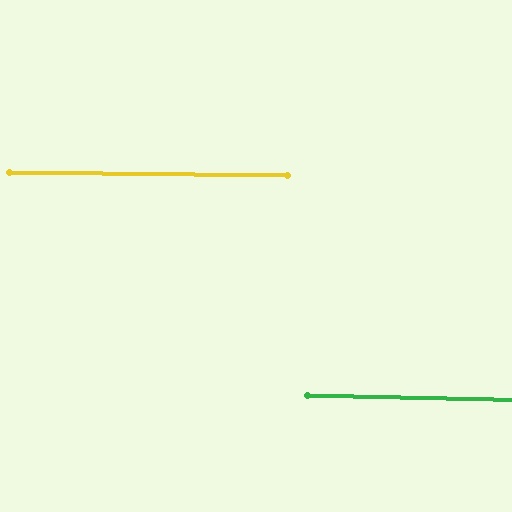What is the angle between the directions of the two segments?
Approximately 1 degree.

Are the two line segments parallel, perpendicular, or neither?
Parallel — their directions differ by only 0.6°.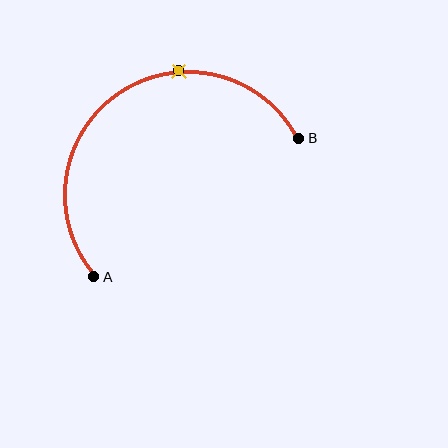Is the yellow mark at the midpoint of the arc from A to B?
No. The yellow mark lies on the arc but is closer to endpoint B. The arc midpoint would be at the point on the curve equidistant along the arc from both A and B.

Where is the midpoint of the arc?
The arc midpoint is the point on the curve farthest from the straight line joining A and B. It sits above and to the left of that line.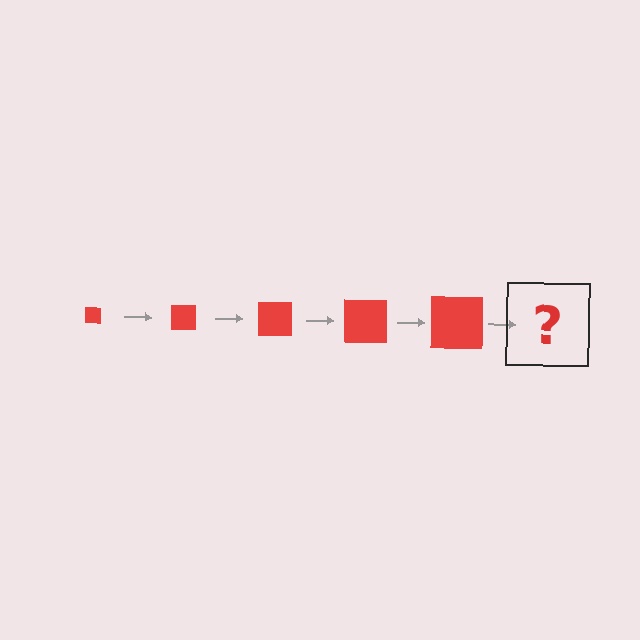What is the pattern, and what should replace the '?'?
The pattern is that the square gets progressively larger each step. The '?' should be a red square, larger than the previous one.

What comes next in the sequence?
The next element should be a red square, larger than the previous one.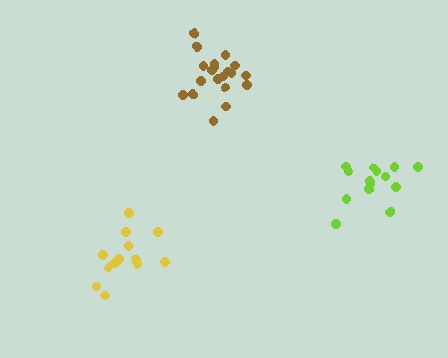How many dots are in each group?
Group 1: 14 dots, Group 2: 14 dots, Group 3: 20 dots (48 total).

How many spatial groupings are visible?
There are 3 spatial groupings.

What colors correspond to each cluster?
The clusters are colored: lime, yellow, brown.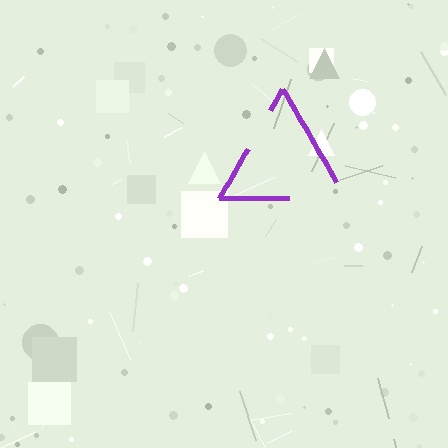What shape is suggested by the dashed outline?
The dashed outline suggests a triangle.